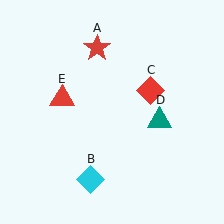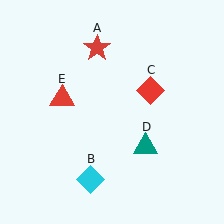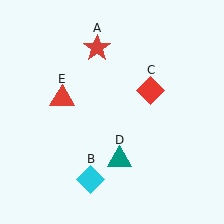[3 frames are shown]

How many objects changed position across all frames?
1 object changed position: teal triangle (object D).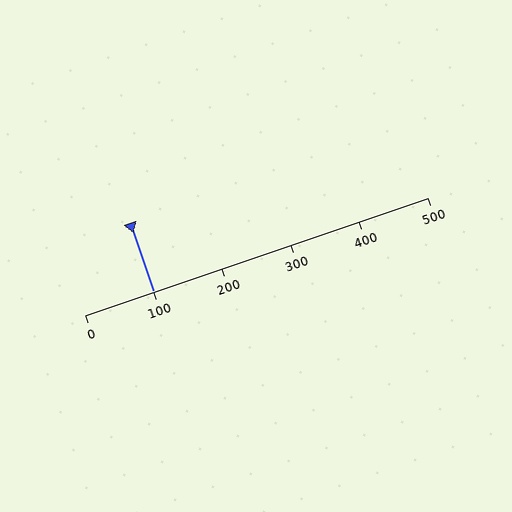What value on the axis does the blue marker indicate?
The marker indicates approximately 100.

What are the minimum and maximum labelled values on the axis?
The axis runs from 0 to 500.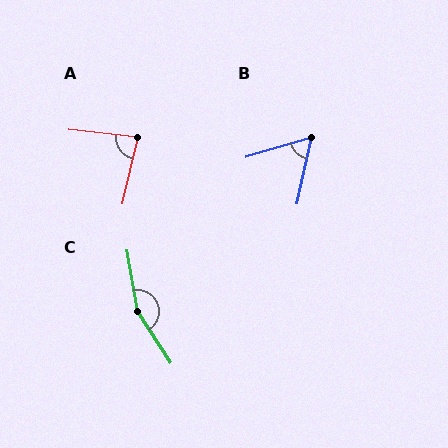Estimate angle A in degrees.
Approximately 83 degrees.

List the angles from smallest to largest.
B (61°), A (83°), C (156°).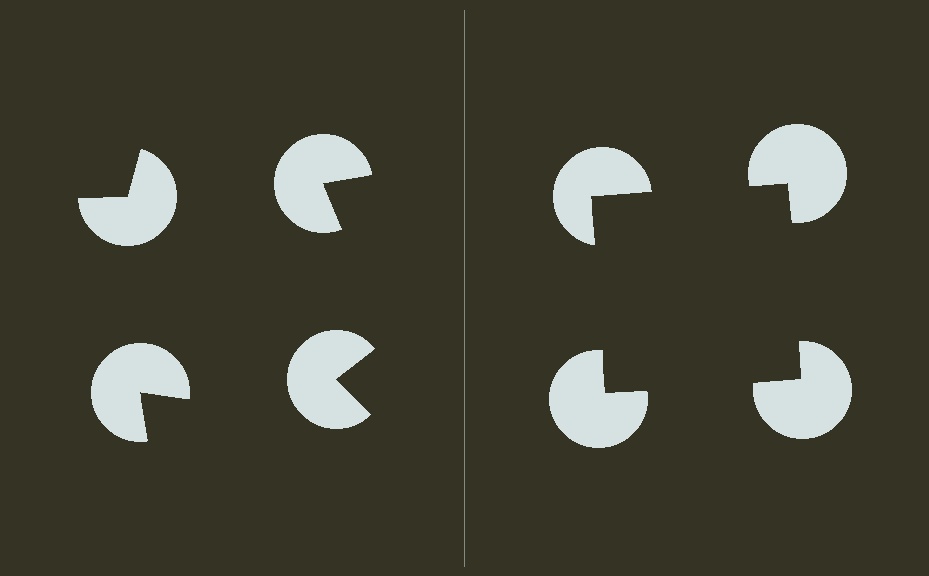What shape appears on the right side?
An illusory square.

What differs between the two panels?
The pac-man discs are positioned identically on both sides; only the wedge orientations differ. On the right they align to a square; on the left they are misaligned.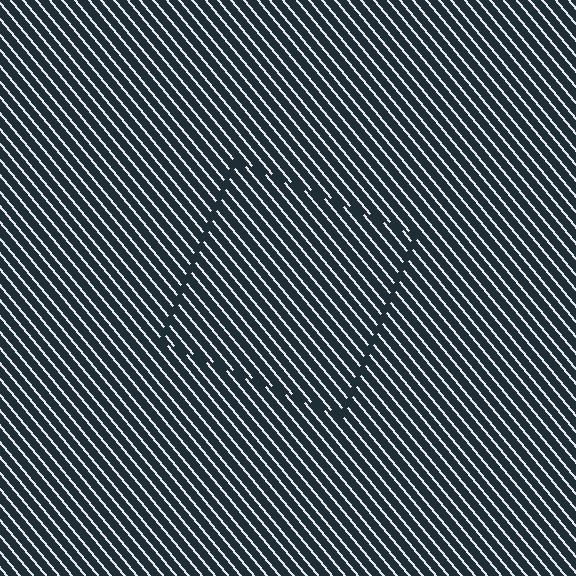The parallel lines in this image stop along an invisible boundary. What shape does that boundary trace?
An illusory square. The interior of the shape contains the same grating, shifted by half a period — the contour is defined by the phase discontinuity where line-ends from the inner and outer gratings abut.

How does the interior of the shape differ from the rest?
The interior of the shape contains the same grating, shifted by half a period — the contour is defined by the phase discontinuity where line-ends from the inner and outer gratings abut.